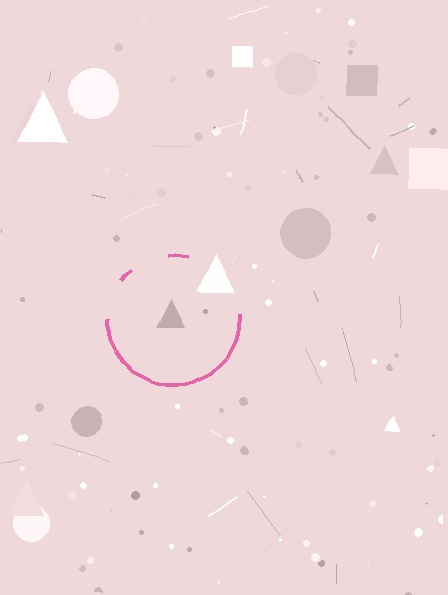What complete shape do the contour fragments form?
The contour fragments form a circle.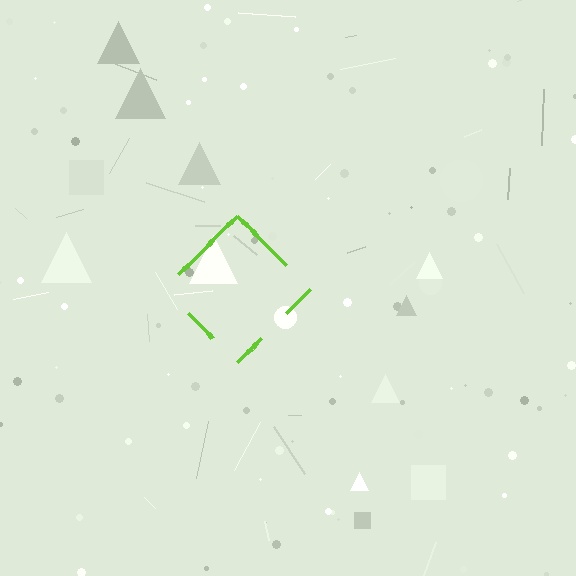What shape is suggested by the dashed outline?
The dashed outline suggests a diamond.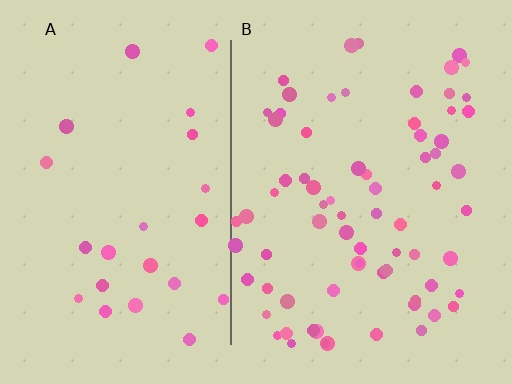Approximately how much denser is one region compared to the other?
Approximately 3.0× — region B over region A.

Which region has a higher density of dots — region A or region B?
B (the right).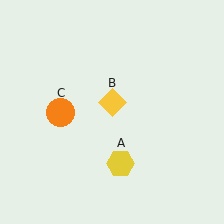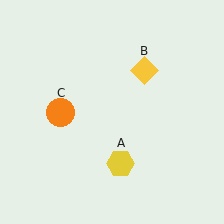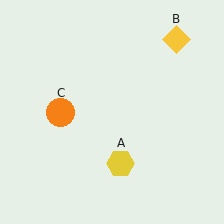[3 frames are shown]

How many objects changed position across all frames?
1 object changed position: yellow diamond (object B).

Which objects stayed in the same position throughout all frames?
Yellow hexagon (object A) and orange circle (object C) remained stationary.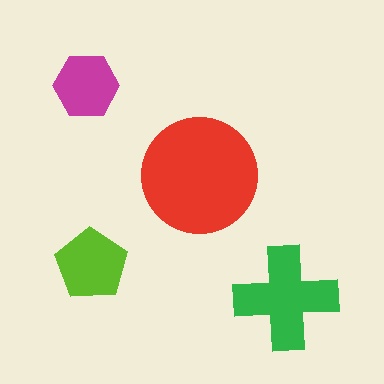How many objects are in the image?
There are 4 objects in the image.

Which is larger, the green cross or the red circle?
The red circle.